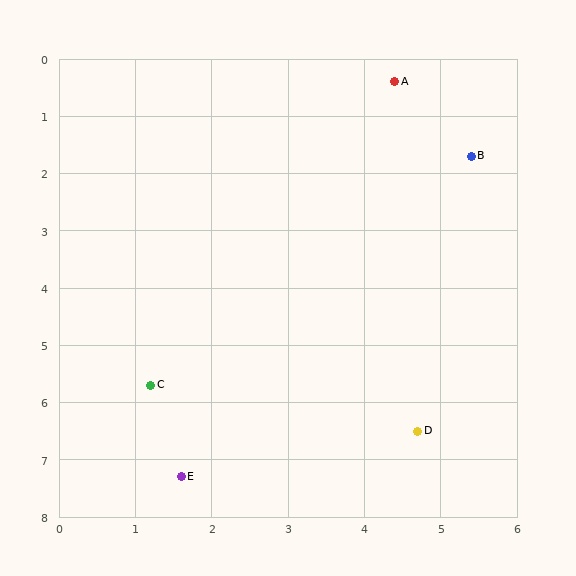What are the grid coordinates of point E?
Point E is at approximately (1.6, 7.3).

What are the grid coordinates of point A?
Point A is at approximately (4.4, 0.4).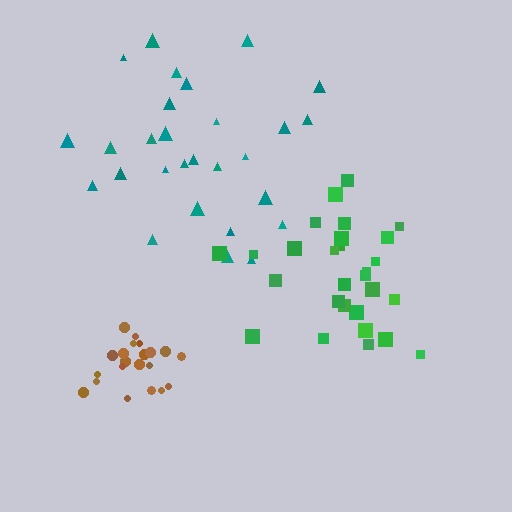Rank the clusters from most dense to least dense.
brown, green, teal.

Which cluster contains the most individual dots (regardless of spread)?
Teal (28).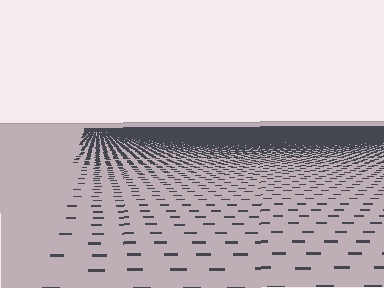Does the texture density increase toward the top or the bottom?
Density increases toward the top.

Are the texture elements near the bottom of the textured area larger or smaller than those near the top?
Larger. Near the bottom, elements are closer to the viewer and appear at a bigger on-screen size.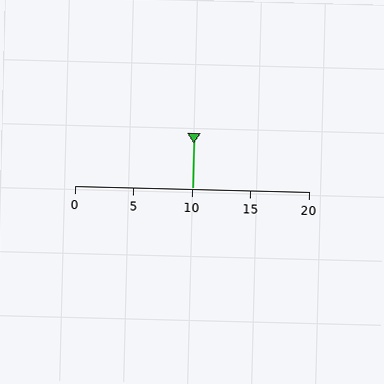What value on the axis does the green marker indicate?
The marker indicates approximately 10.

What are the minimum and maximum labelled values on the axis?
The axis runs from 0 to 20.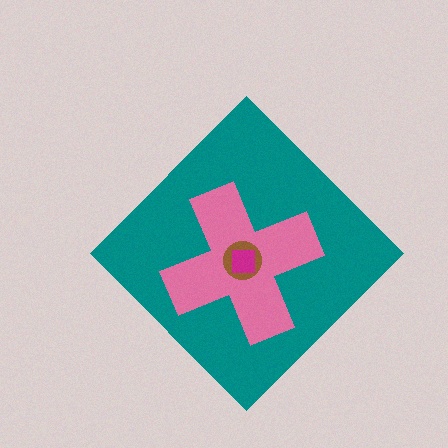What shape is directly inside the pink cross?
The brown circle.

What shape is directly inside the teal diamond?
The pink cross.